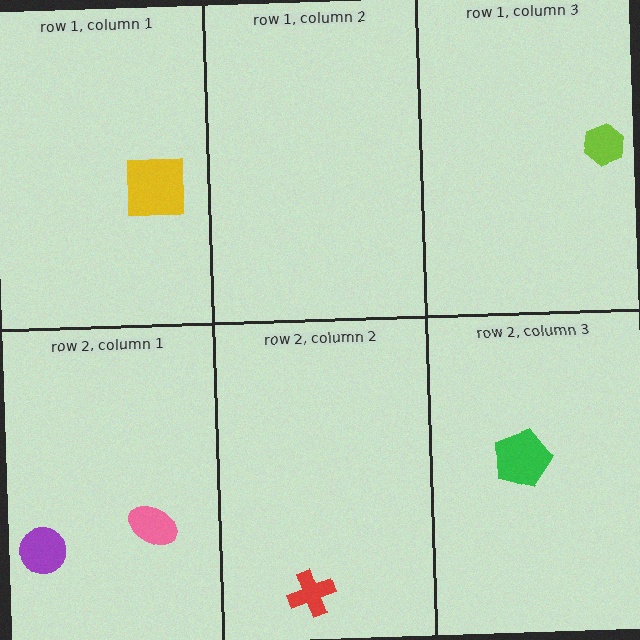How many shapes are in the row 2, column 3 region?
1.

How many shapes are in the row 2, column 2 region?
1.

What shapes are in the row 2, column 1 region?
The pink ellipse, the purple circle.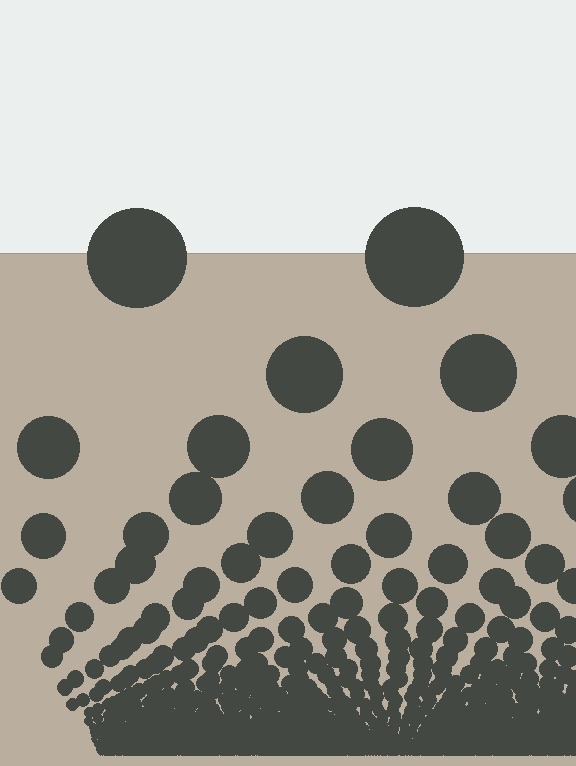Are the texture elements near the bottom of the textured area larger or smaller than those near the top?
Smaller. The gradient is inverted — elements near the bottom are smaller and denser.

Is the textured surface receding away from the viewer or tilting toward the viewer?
The surface appears to tilt toward the viewer. Texture elements get larger and sparser toward the top.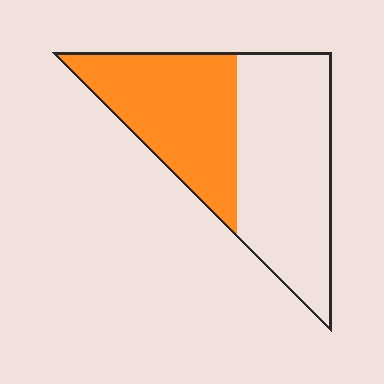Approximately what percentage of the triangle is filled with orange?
Approximately 45%.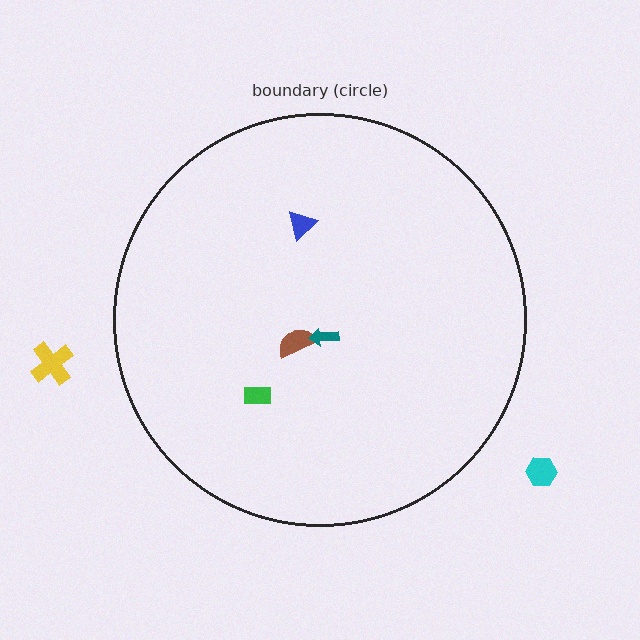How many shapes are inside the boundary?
4 inside, 2 outside.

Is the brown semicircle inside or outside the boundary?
Inside.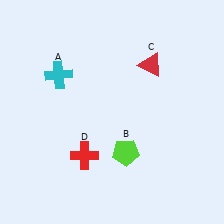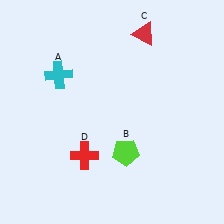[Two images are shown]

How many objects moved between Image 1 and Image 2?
1 object moved between the two images.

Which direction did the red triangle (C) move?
The red triangle (C) moved up.